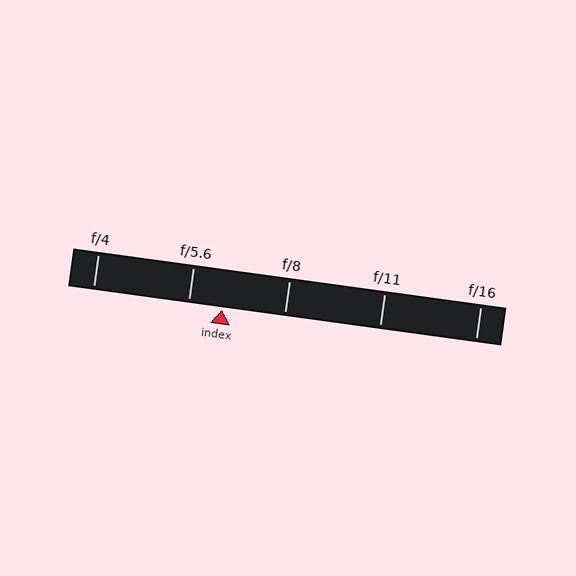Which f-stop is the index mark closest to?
The index mark is closest to f/5.6.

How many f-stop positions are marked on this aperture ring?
There are 5 f-stop positions marked.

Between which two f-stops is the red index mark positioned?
The index mark is between f/5.6 and f/8.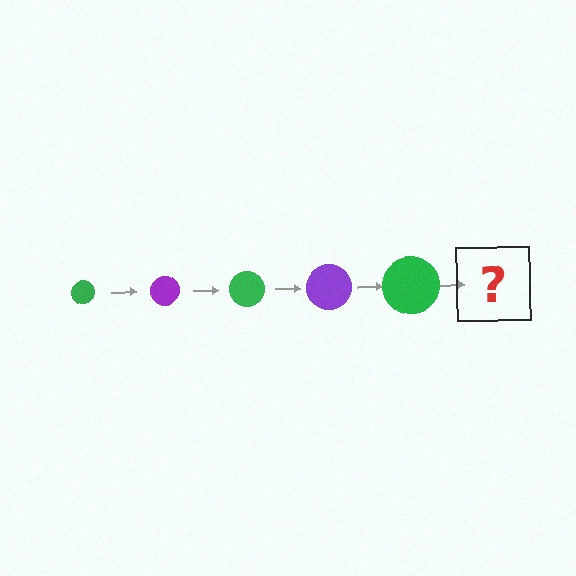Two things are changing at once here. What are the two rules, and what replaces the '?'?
The two rules are that the circle grows larger each step and the color cycles through green and purple. The '?' should be a purple circle, larger than the previous one.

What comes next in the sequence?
The next element should be a purple circle, larger than the previous one.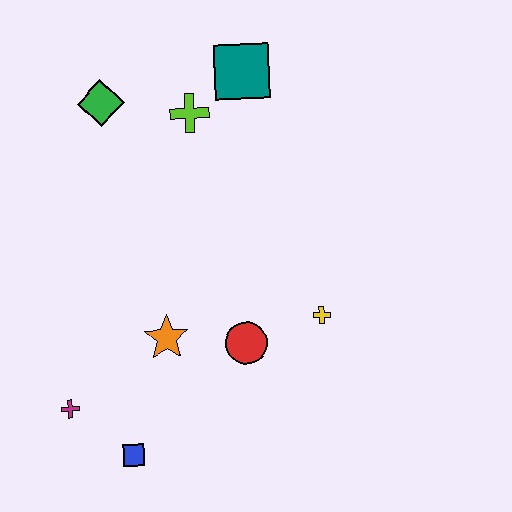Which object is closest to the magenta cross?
The blue square is closest to the magenta cross.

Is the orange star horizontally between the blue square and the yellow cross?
Yes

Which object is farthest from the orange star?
The teal square is farthest from the orange star.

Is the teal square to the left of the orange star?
No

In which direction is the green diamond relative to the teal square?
The green diamond is to the left of the teal square.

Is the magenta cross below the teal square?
Yes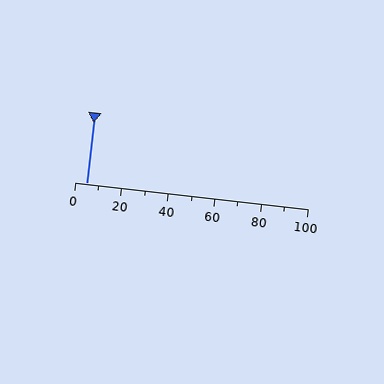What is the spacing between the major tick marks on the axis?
The major ticks are spaced 20 apart.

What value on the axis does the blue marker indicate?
The marker indicates approximately 5.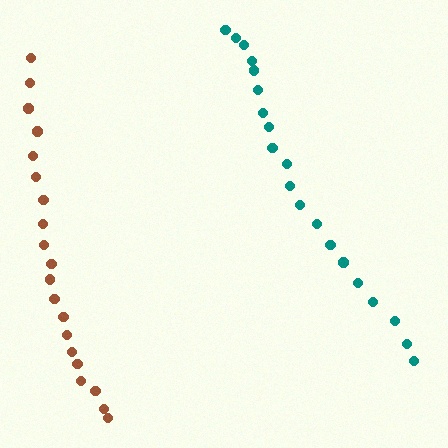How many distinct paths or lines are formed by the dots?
There are 2 distinct paths.